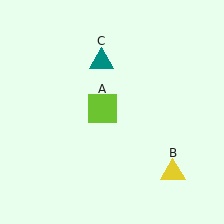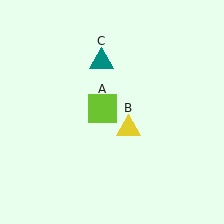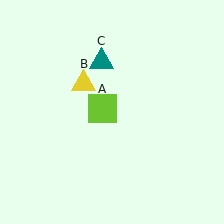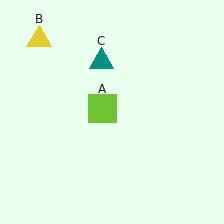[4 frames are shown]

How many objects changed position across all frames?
1 object changed position: yellow triangle (object B).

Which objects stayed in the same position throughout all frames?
Lime square (object A) and teal triangle (object C) remained stationary.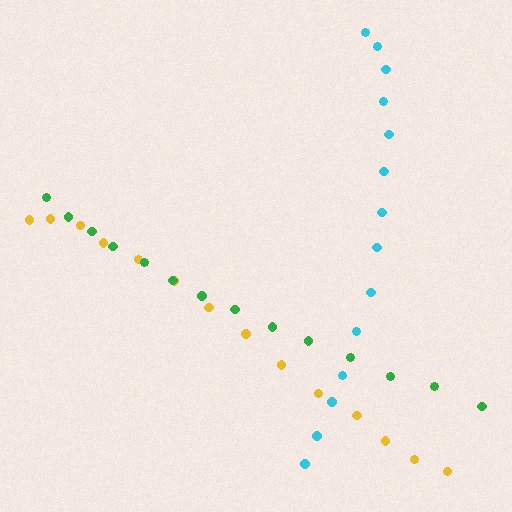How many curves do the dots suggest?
There are 3 distinct paths.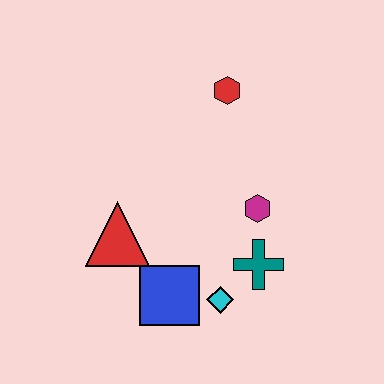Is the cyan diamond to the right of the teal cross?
No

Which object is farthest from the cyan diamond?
The red hexagon is farthest from the cyan diamond.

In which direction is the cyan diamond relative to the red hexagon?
The cyan diamond is below the red hexagon.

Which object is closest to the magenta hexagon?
The teal cross is closest to the magenta hexagon.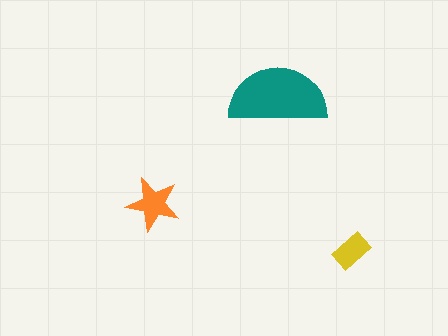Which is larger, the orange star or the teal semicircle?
The teal semicircle.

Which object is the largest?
The teal semicircle.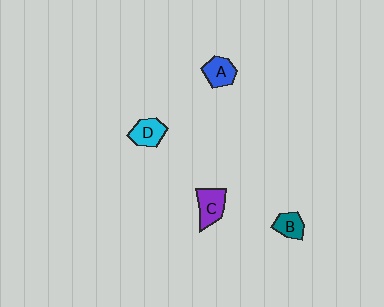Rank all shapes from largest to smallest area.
From largest to smallest: C (purple), D (cyan), A (blue), B (teal).